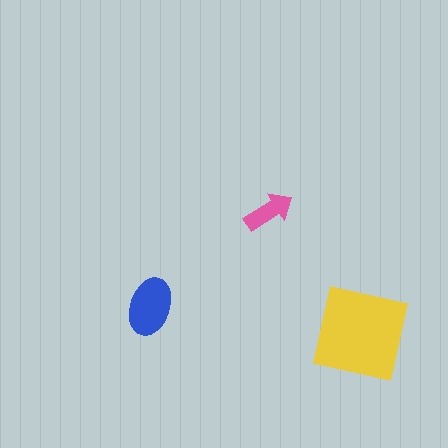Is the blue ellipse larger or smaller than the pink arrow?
Larger.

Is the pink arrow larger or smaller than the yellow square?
Smaller.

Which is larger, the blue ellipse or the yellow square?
The yellow square.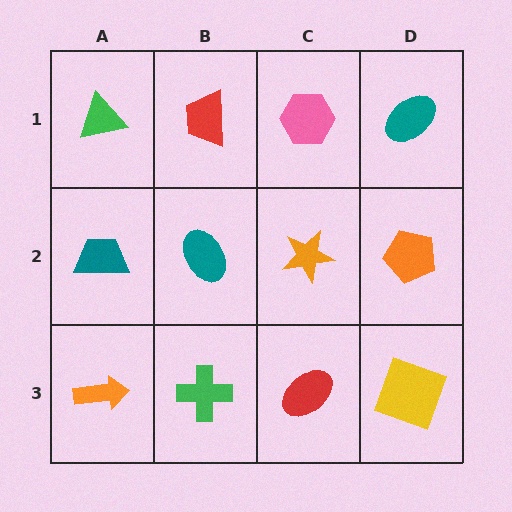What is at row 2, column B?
A teal ellipse.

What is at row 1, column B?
A red trapezoid.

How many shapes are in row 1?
4 shapes.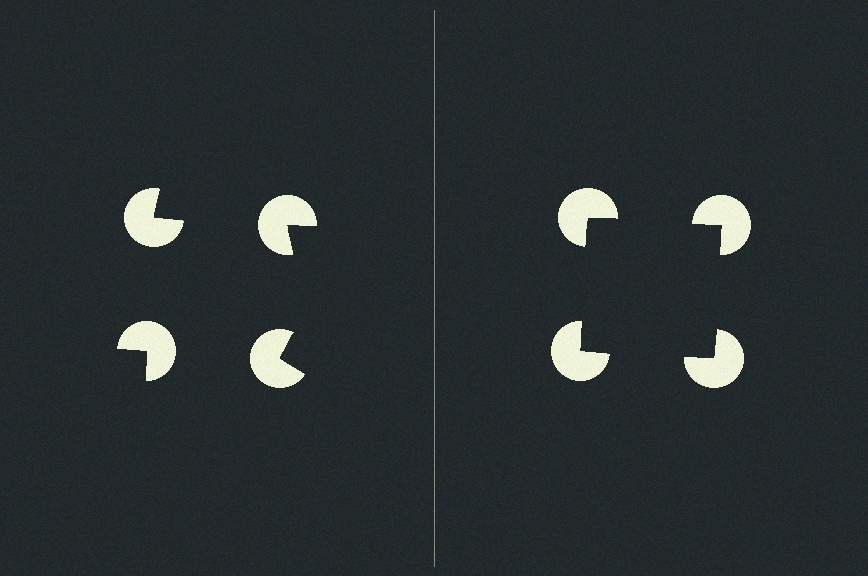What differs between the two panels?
The pac-man discs are positioned identically on both sides; only the wedge orientations differ. On the right they align to a square; on the left they are misaligned.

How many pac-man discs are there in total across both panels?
8 — 4 on each side.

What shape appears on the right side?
An illusory square.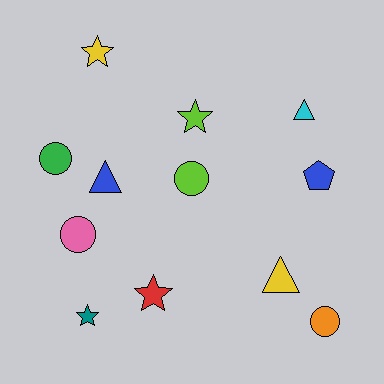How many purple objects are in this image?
There are no purple objects.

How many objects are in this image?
There are 12 objects.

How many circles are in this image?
There are 4 circles.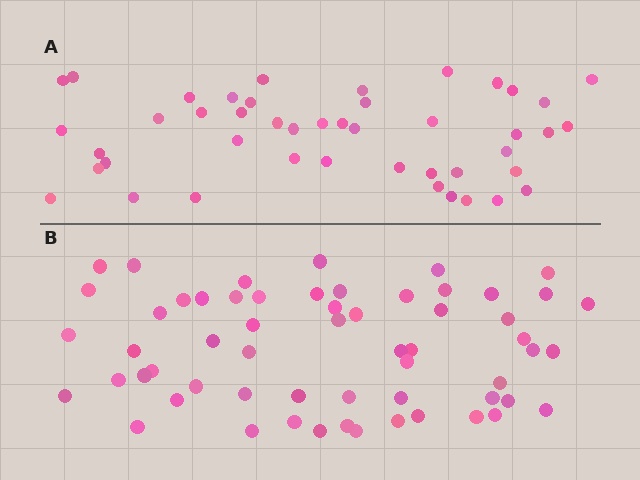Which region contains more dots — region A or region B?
Region B (the bottom region) has more dots.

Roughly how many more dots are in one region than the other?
Region B has approximately 15 more dots than region A.